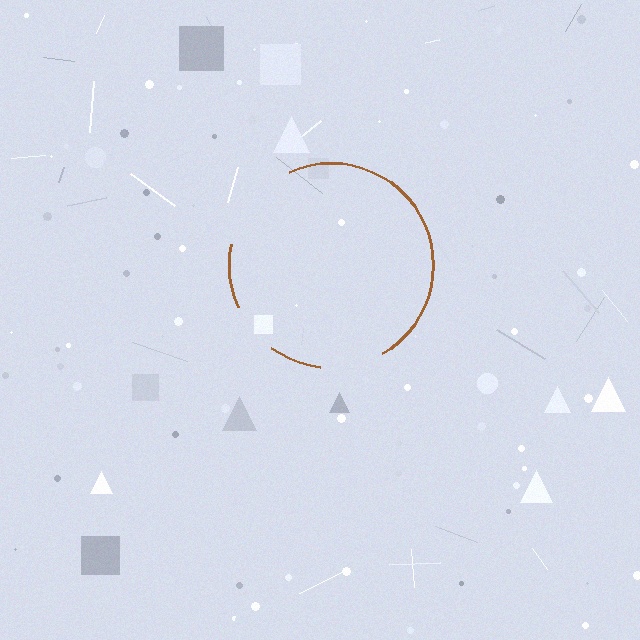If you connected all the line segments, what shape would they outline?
They would outline a circle.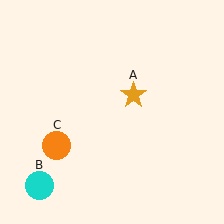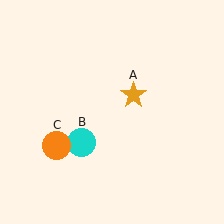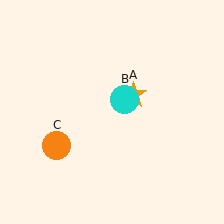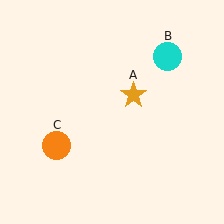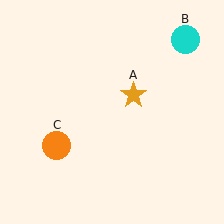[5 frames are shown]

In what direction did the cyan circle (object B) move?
The cyan circle (object B) moved up and to the right.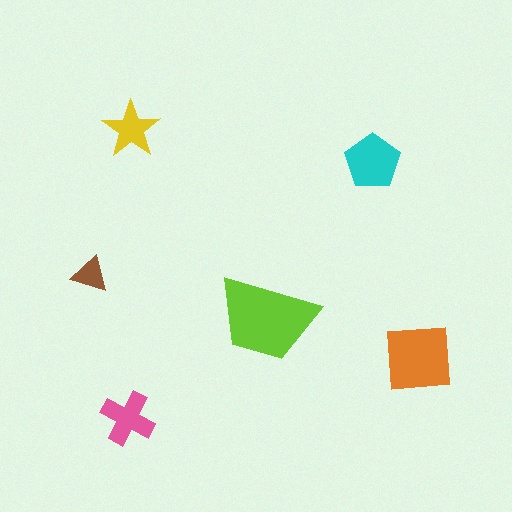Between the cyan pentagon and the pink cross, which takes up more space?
The cyan pentagon.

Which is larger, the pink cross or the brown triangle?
The pink cross.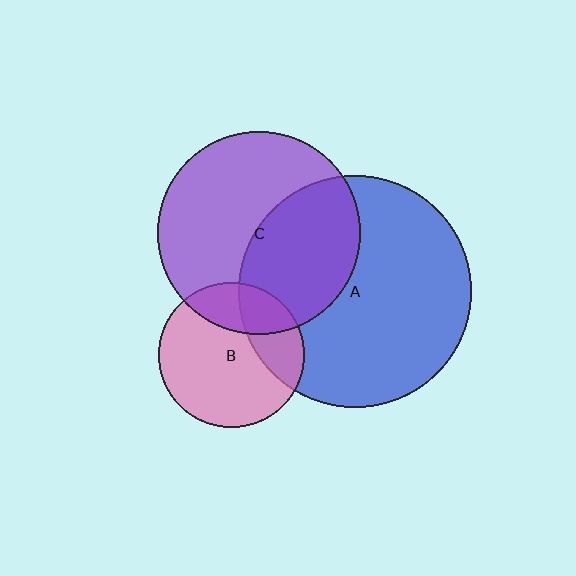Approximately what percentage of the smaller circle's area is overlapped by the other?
Approximately 25%.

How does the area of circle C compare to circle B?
Approximately 1.9 times.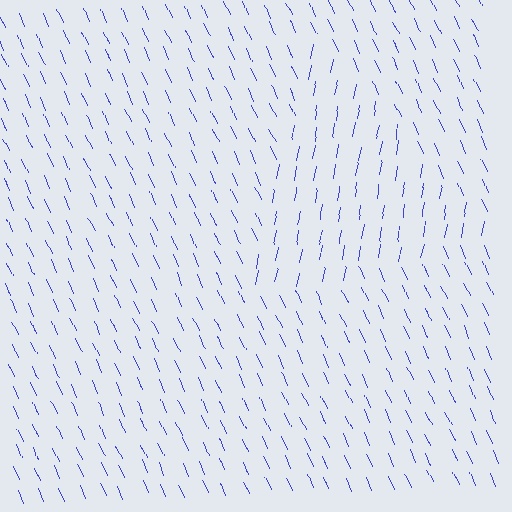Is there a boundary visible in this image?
Yes, there is a texture boundary formed by a change in line orientation.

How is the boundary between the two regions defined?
The boundary is defined purely by a change in line orientation (approximately 34 degrees difference). All lines are the same color and thickness.